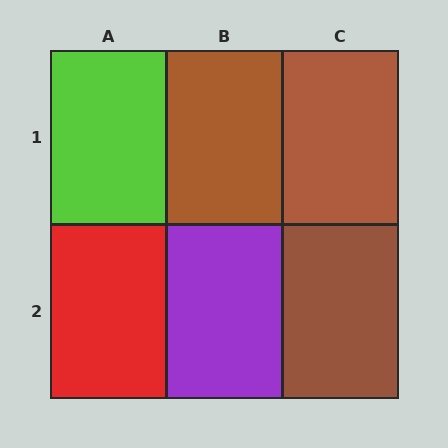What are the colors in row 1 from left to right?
Lime, brown, brown.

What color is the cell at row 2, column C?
Brown.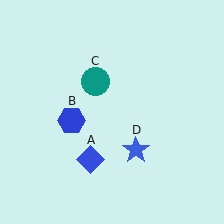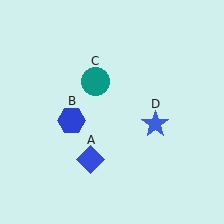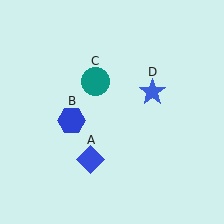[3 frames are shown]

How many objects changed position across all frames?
1 object changed position: blue star (object D).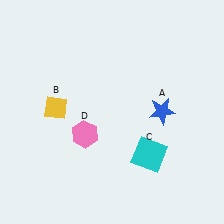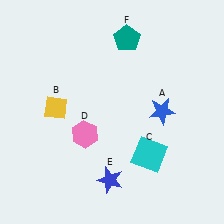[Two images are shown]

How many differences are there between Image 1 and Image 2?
There are 2 differences between the two images.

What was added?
A blue star (E), a teal pentagon (F) were added in Image 2.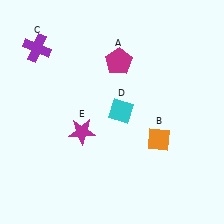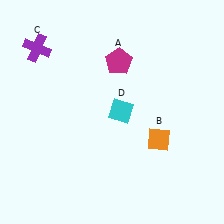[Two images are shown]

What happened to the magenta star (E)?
The magenta star (E) was removed in Image 2. It was in the bottom-left area of Image 1.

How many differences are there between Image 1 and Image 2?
There is 1 difference between the two images.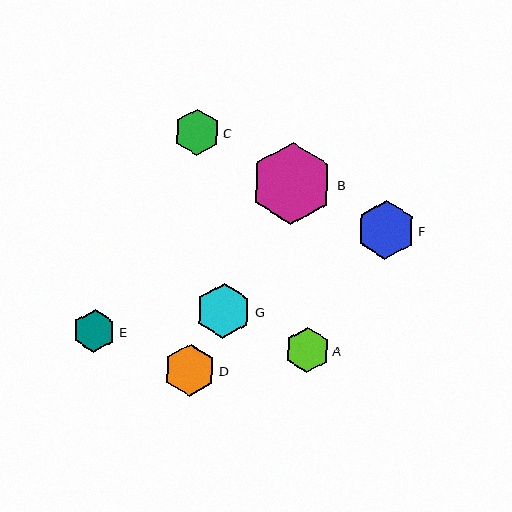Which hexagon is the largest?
Hexagon B is the largest with a size of approximately 82 pixels.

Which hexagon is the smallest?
Hexagon E is the smallest with a size of approximately 43 pixels.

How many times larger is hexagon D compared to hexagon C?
Hexagon D is approximately 1.1 times the size of hexagon C.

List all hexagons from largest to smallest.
From largest to smallest: B, F, G, D, C, A, E.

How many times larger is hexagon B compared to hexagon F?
Hexagon B is approximately 1.4 times the size of hexagon F.